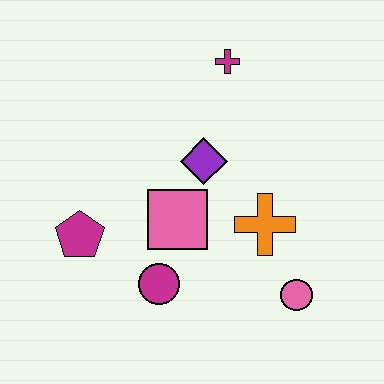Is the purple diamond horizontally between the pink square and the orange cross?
Yes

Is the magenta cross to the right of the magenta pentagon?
Yes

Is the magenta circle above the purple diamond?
No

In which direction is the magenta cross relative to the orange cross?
The magenta cross is above the orange cross.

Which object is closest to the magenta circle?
The pink square is closest to the magenta circle.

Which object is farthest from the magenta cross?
The pink circle is farthest from the magenta cross.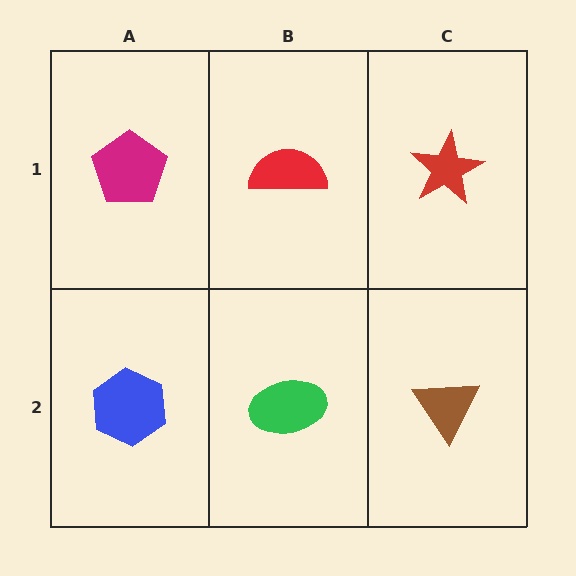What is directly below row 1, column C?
A brown triangle.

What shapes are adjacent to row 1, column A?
A blue hexagon (row 2, column A), a red semicircle (row 1, column B).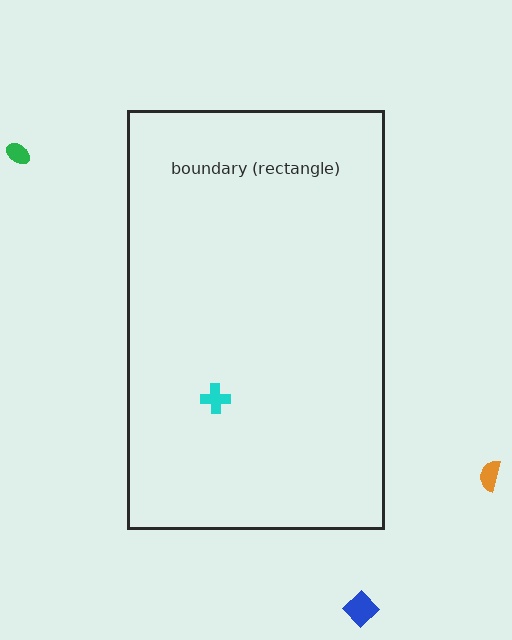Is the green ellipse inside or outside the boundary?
Outside.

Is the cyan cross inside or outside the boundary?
Inside.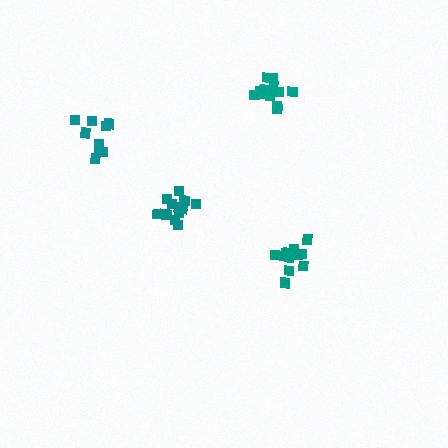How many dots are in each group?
Group 1: 13 dots, Group 2: 13 dots, Group 3: 13 dots, Group 4: 9 dots (48 total).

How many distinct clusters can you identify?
There are 4 distinct clusters.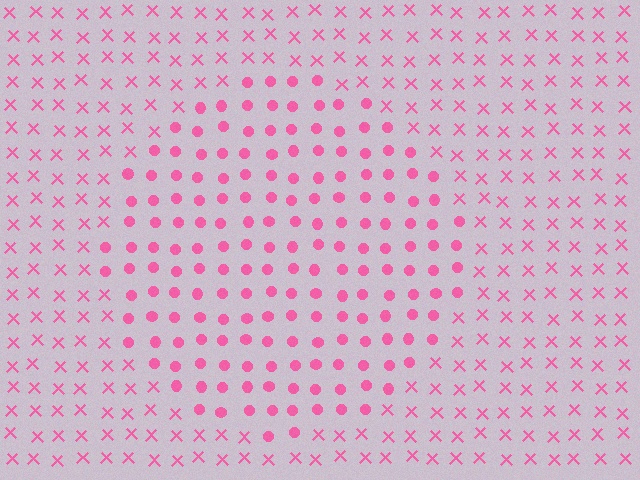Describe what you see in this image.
The image is filled with small pink elements arranged in a uniform grid. A circle-shaped region contains circles, while the surrounding area contains X marks. The boundary is defined purely by the change in element shape.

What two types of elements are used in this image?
The image uses circles inside the circle region and X marks outside it.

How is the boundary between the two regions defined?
The boundary is defined by a change in element shape: circles inside vs. X marks outside. All elements share the same color and spacing.